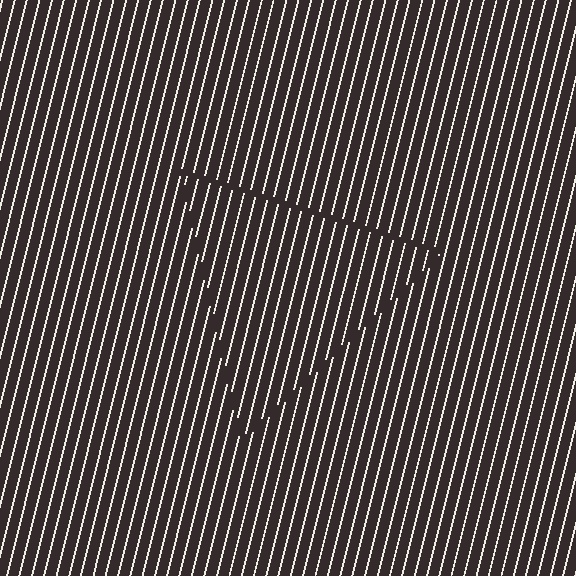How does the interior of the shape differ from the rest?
The interior of the shape contains the same grating, shifted by half a period — the contour is defined by the phase discontinuity where line-ends from the inner and outer gratings abut.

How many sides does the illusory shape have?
3 sides — the line-ends trace a triangle.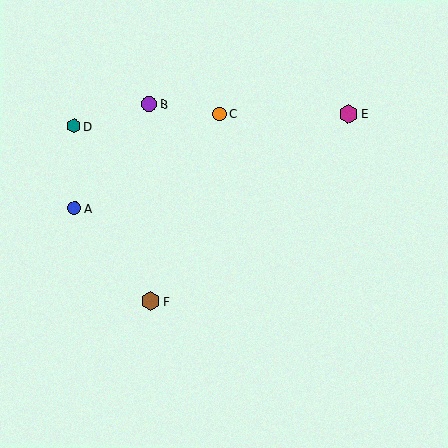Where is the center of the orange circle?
The center of the orange circle is at (219, 114).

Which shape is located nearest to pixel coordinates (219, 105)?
The orange circle (labeled C) at (219, 114) is nearest to that location.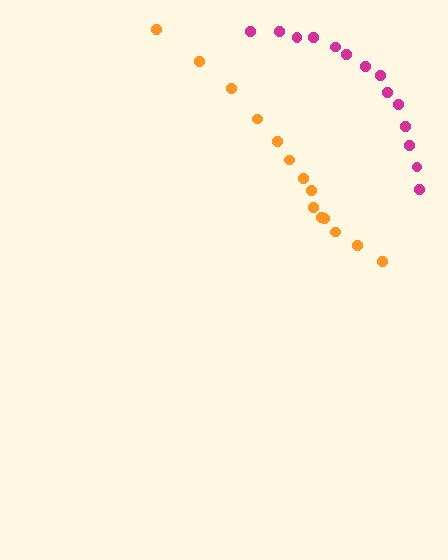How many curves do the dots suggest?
There are 2 distinct paths.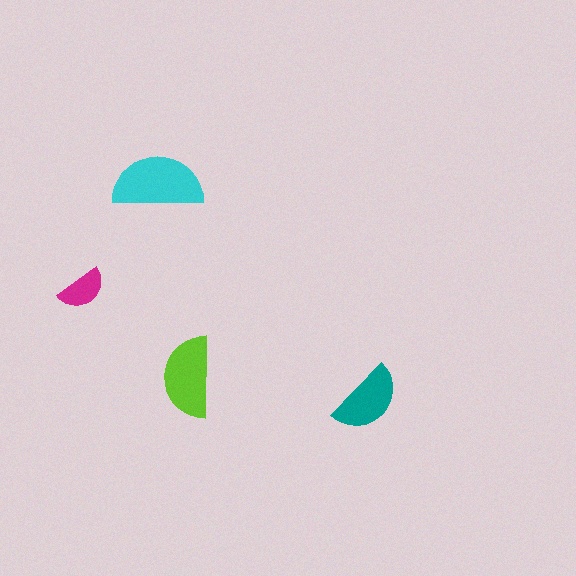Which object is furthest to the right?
The teal semicircle is rightmost.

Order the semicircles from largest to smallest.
the cyan one, the lime one, the teal one, the magenta one.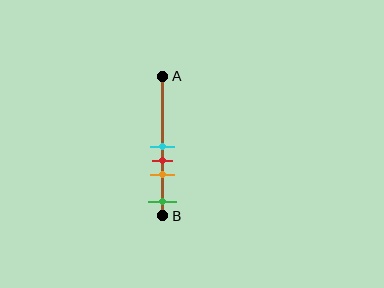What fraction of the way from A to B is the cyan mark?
The cyan mark is approximately 50% (0.5) of the way from A to B.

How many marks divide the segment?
There are 4 marks dividing the segment.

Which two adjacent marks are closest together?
The cyan and red marks are the closest adjacent pair.